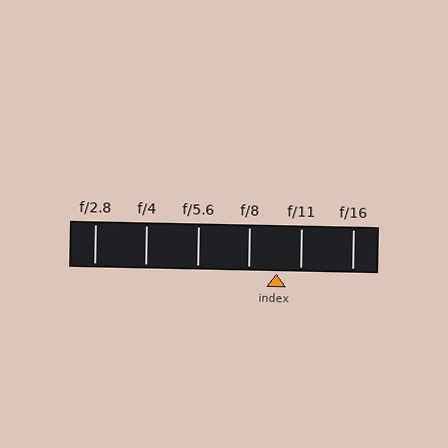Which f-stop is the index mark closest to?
The index mark is closest to f/11.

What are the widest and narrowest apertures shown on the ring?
The widest aperture shown is f/2.8 and the narrowest is f/16.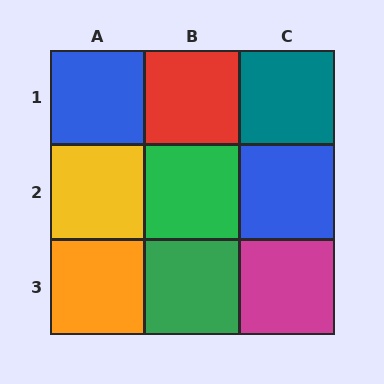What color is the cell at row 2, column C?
Blue.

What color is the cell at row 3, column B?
Green.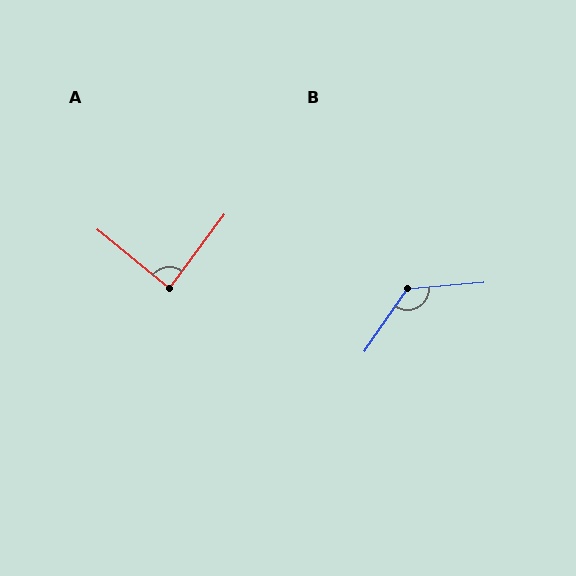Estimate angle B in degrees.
Approximately 129 degrees.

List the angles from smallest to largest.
A (88°), B (129°).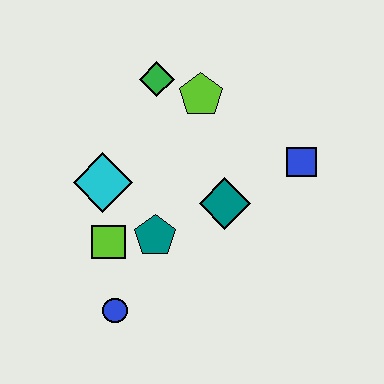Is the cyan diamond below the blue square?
Yes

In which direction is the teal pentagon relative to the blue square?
The teal pentagon is to the left of the blue square.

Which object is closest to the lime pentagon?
The green diamond is closest to the lime pentagon.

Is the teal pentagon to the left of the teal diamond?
Yes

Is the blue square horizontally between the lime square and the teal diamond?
No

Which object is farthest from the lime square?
The blue square is farthest from the lime square.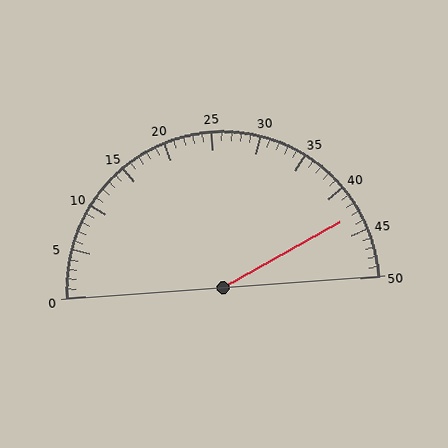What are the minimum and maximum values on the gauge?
The gauge ranges from 0 to 50.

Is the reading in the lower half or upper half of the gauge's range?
The reading is in the upper half of the range (0 to 50).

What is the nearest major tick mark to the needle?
The nearest major tick mark is 45.